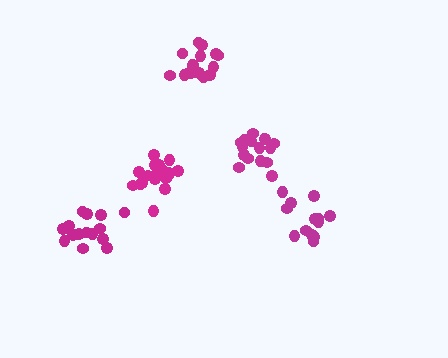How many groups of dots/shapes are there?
There are 5 groups.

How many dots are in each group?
Group 1: 16 dots, Group 2: 13 dots, Group 3: 15 dots, Group 4: 18 dots, Group 5: 18 dots (80 total).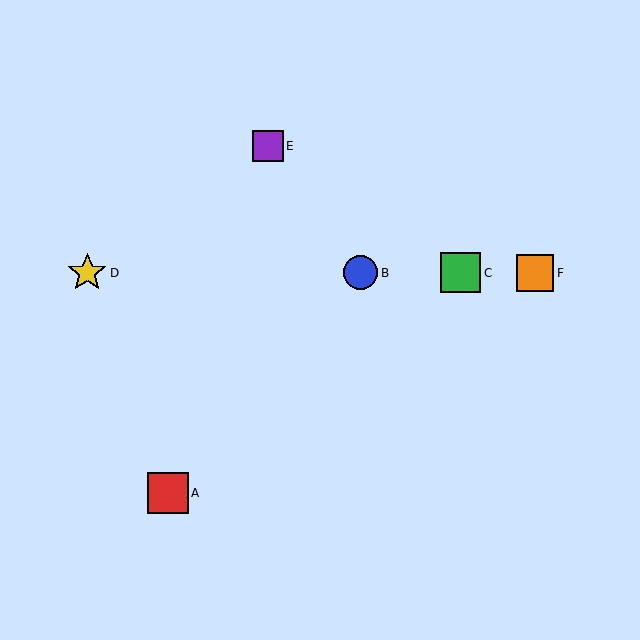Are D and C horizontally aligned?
Yes, both are at y≈273.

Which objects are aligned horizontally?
Objects B, C, D, F are aligned horizontally.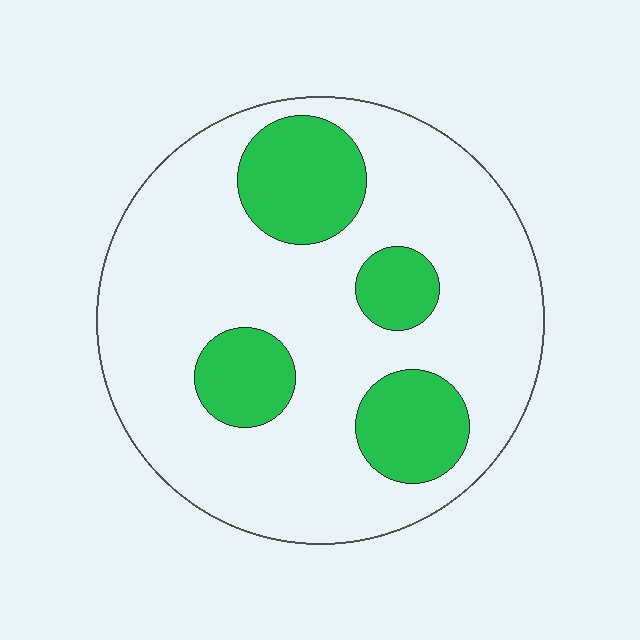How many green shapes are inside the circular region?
4.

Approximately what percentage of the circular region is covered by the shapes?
Approximately 25%.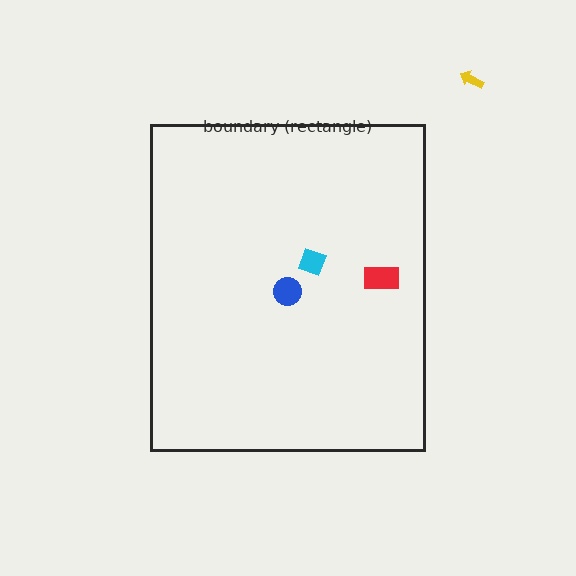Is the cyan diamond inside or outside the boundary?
Inside.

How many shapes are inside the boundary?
3 inside, 1 outside.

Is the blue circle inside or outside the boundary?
Inside.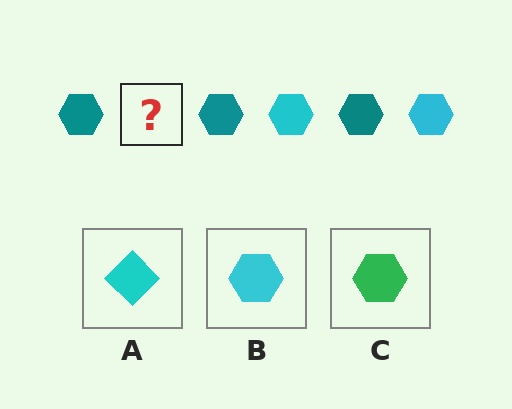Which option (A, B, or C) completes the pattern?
B.